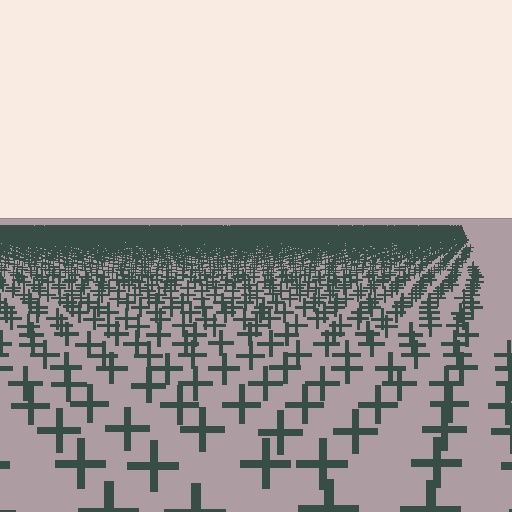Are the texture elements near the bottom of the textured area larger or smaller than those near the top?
Larger. Near the bottom, elements are closer to the viewer and appear at a bigger on-screen size.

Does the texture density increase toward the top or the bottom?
Density increases toward the top.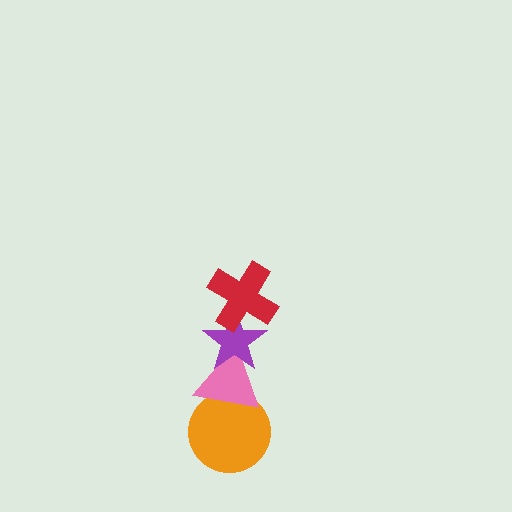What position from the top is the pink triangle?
The pink triangle is 3rd from the top.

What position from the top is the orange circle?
The orange circle is 4th from the top.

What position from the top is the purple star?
The purple star is 2nd from the top.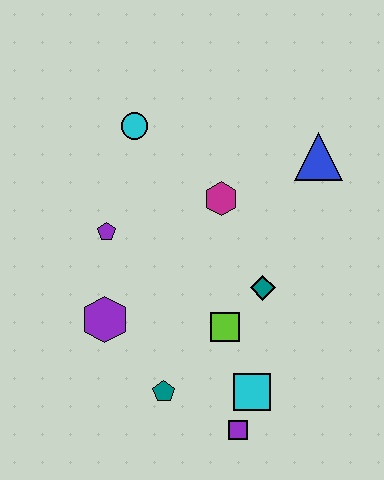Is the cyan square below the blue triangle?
Yes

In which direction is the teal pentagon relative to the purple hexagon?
The teal pentagon is below the purple hexagon.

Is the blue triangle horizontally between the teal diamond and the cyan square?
No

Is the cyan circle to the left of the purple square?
Yes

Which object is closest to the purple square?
The cyan square is closest to the purple square.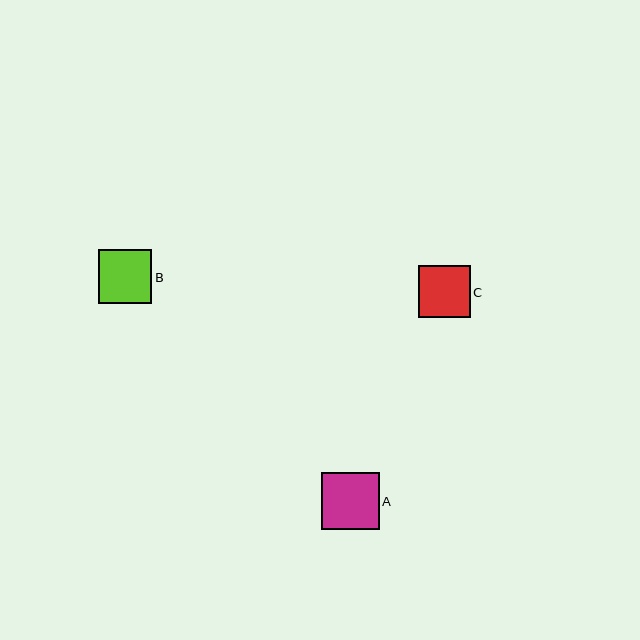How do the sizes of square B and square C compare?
Square B and square C are approximately the same size.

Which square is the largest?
Square A is the largest with a size of approximately 58 pixels.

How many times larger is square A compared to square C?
Square A is approximately 1.1 times the size of square C.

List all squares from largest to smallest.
From largest to smallest: A, B, C.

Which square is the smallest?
Square C is the smallest with a size of approximately 52 pixels.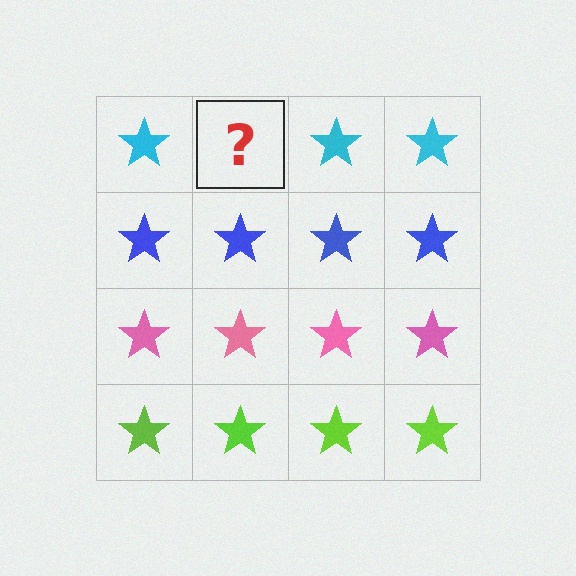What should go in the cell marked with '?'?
The missing cell should contain a cyan star.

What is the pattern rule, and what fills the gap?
The rule is that each row has a consistent color. The gap should be filled with a cyan star.